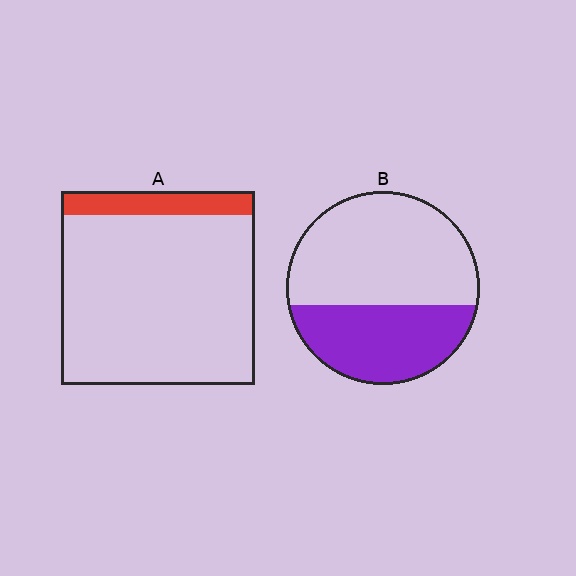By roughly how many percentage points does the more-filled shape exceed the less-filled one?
By roughly 25 percentage points (B over A).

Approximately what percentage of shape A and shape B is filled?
A is approximately 10% and B is approximately 40%.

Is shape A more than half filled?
No.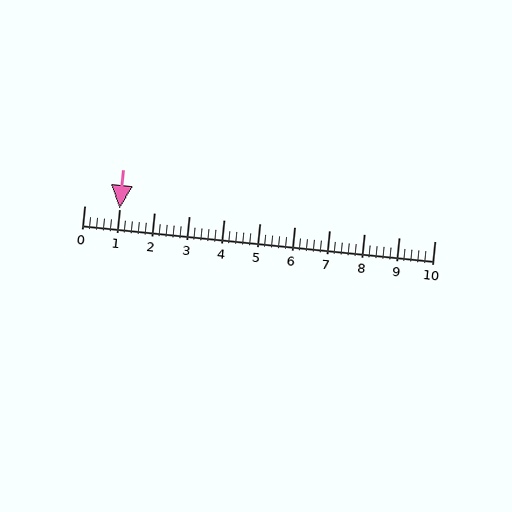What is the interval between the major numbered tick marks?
The major tick marks are spaced 1 units apart.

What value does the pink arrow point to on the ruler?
The pink arrow points to approximately 1.0.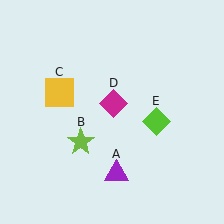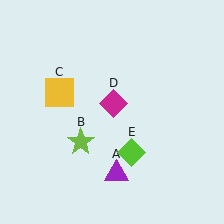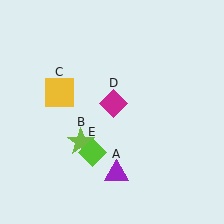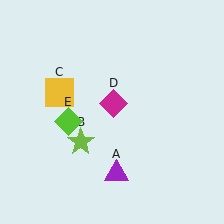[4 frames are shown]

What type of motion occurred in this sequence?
The lime diamond (object E) rotated clockwise around the center of the scene.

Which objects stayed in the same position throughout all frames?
Purple triangle (object A) and lime star (object B) and yellow square (object C) and magenta diamond (object D) remained stationary.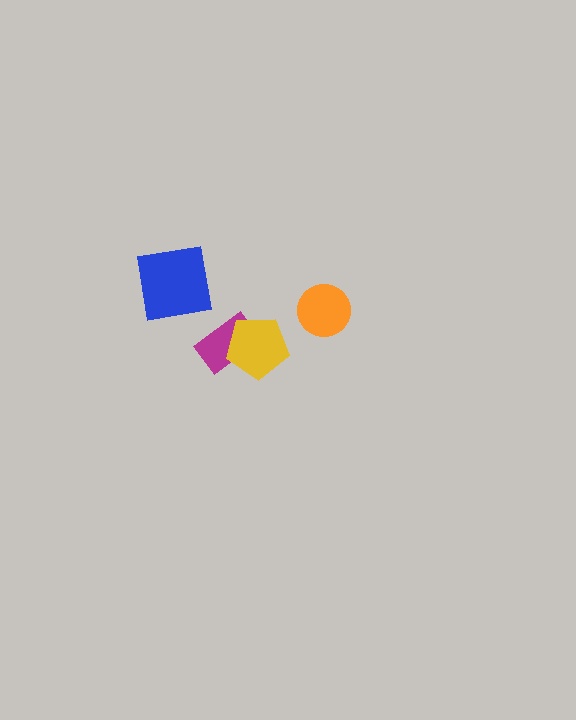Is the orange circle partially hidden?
No, no other shape covers it.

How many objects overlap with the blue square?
0 objects overlap with the blue square.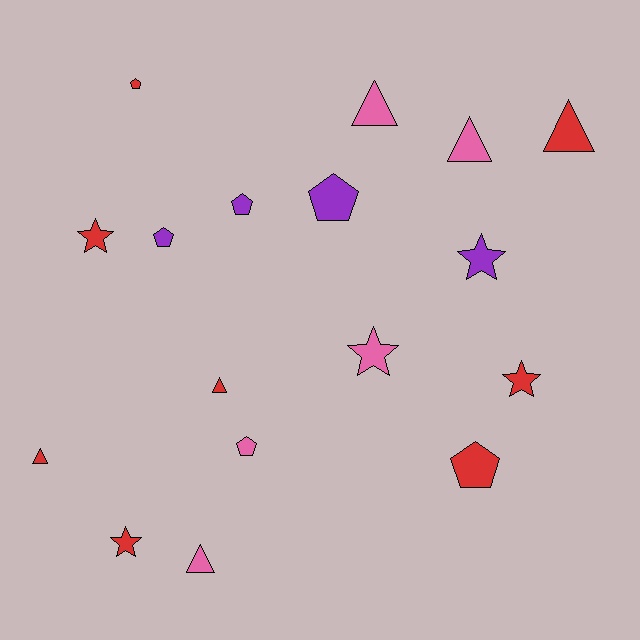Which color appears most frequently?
Red, with 8 objects.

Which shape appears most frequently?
Pentagon, with 6 objects.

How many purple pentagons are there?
There are 3 purple pentagons.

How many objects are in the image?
There are 17 objects.